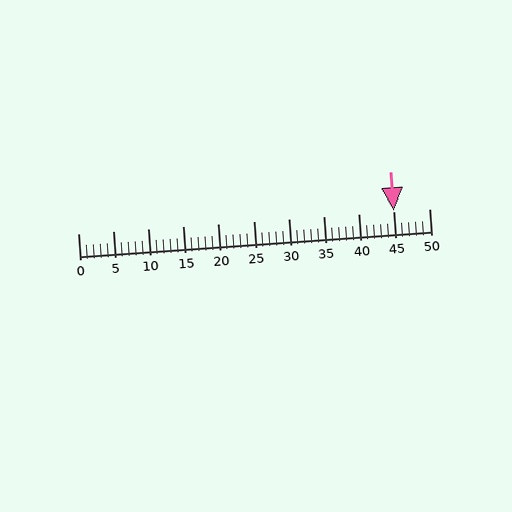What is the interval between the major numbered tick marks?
The major tick marks are spaced 5 units apart.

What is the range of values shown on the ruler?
The ruler shows values from 0 to 50.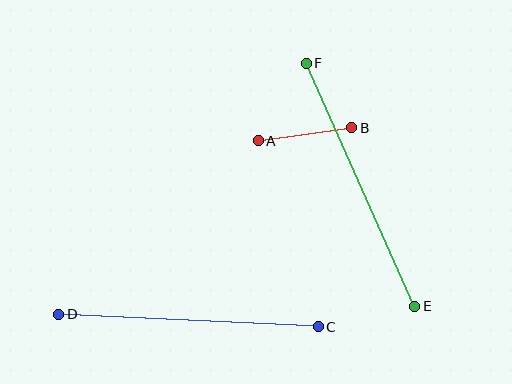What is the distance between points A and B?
The distance is approximately 95 pixels.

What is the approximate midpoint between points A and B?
The midpoint is at approximately (305, 134) pixels.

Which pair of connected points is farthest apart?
Points E and F are farthest apart.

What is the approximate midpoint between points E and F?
The midpoint is at approximately (361, 185) pixels.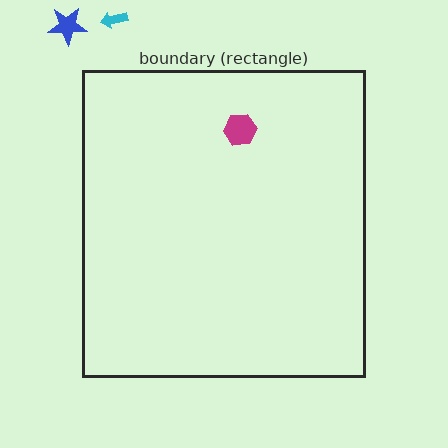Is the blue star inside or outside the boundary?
Outside.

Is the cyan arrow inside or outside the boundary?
Outside.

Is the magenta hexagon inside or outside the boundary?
Inside.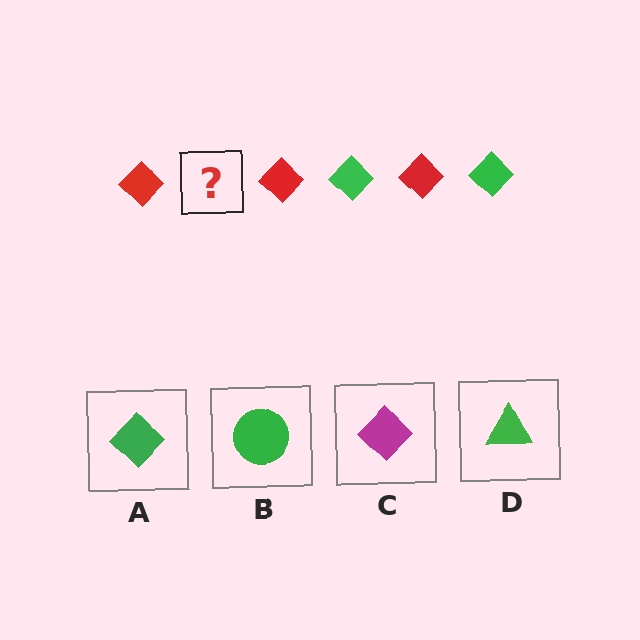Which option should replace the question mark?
Option A.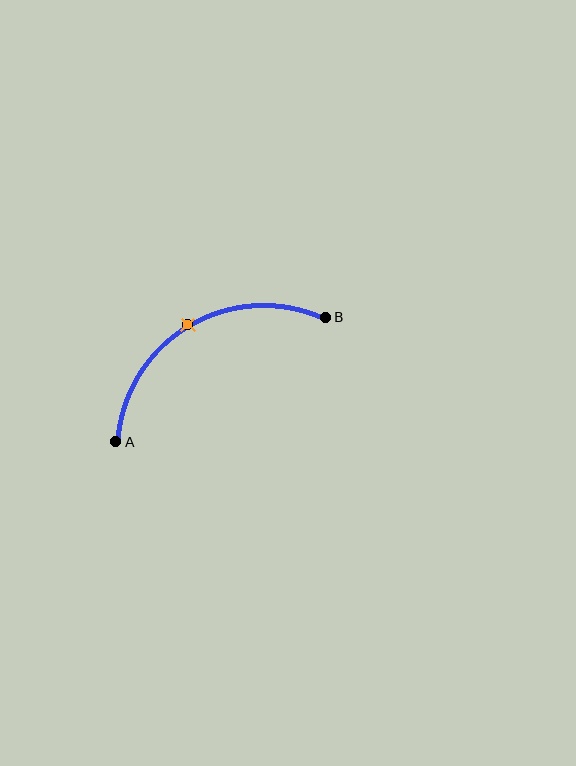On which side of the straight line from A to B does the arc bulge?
The arc bulges above the straight line connecting A and B.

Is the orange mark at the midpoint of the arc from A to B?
Yes. The orange mark lies on the arc at equal arc-length from both A and B — it is the arc midpoint.